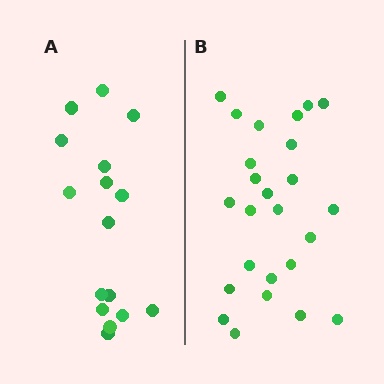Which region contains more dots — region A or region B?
Region B (the right region) has more dots.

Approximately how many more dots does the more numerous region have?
Region B has roughly 8 or so more dots than region A.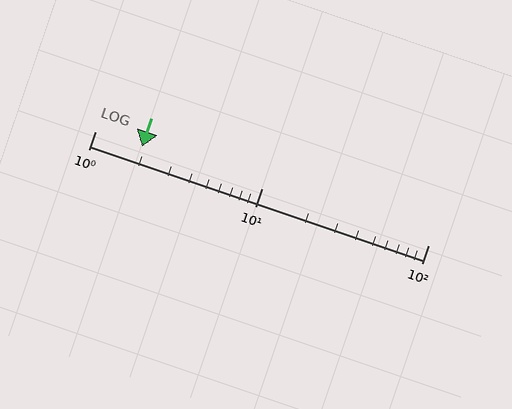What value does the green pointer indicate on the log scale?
The pointer indicates approximately 1.9.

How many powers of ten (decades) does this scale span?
The scale spans 2 decades, from 1 to 100.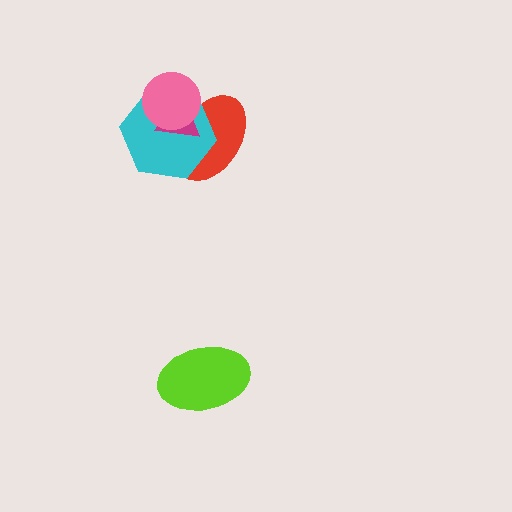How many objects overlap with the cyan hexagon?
3 objects overlap with the cyan hexagon.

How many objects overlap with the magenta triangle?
3 objects overlap with the magenta triangle.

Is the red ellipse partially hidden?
Yes, it is partially covered by another shape.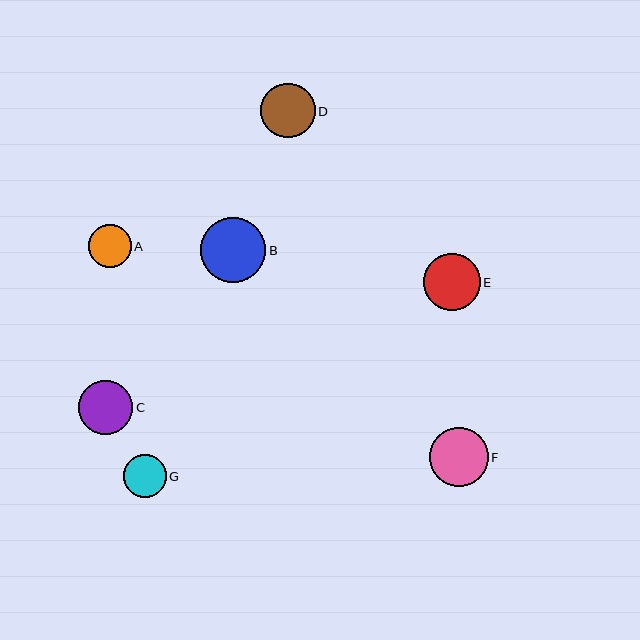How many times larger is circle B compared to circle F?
Circle B is approximately 1.1 times the size of circle F.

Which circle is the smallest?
Circle G is the smallest with a size of approximately 43 pixels.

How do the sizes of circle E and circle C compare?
Circle E and circle C are approximately the same size.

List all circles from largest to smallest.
From largest to smallest: B, F, E, D, C, A, G.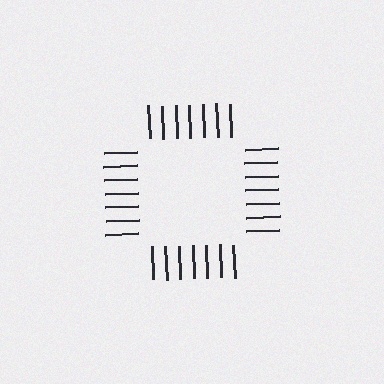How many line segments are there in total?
28 — 7 along each of the 4 edges.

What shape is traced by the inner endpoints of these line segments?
An illusory square — the line segments terminate on its edges but no continuous stroke is drawn.